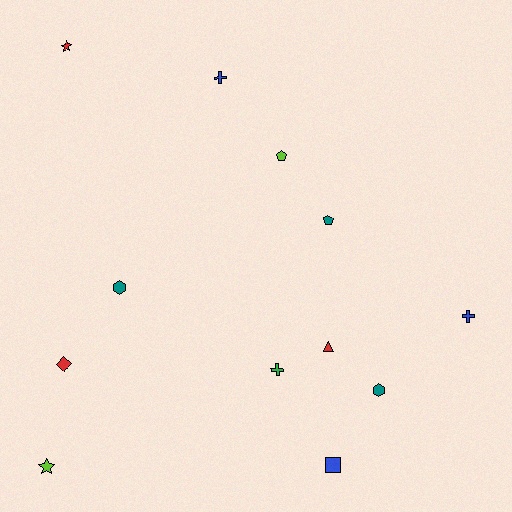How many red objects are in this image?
There are 3 red objects.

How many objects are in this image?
There are 12 objects.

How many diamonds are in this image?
There is 1 diamond.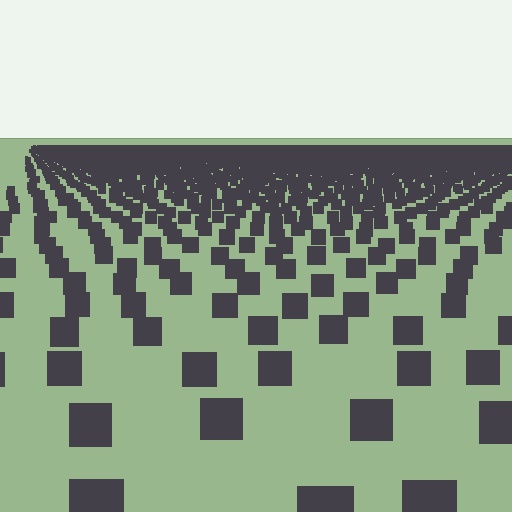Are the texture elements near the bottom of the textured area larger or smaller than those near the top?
Larger. Near the bottom, elements are closer to the viewer and appear at a bigger on-screen size.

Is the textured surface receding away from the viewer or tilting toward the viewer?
The surface is receding away from the viewer. Texture elements get smaller and denser toward the top.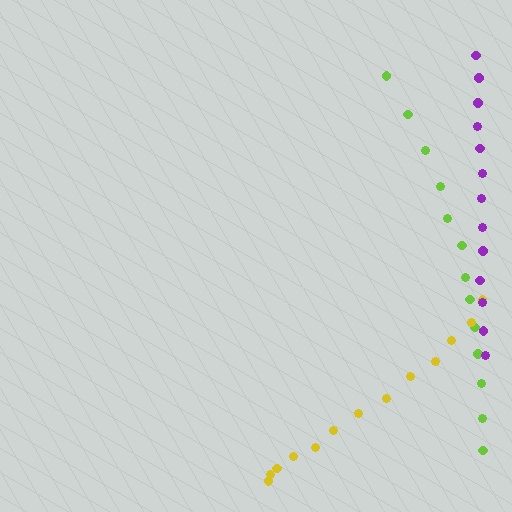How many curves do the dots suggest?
There are 3 distinct paths.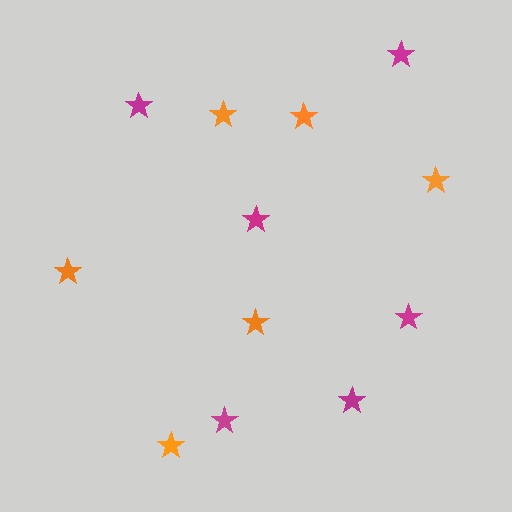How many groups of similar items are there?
There are 2 groups: one group of magenta stars (6) and one group of orange stars (6).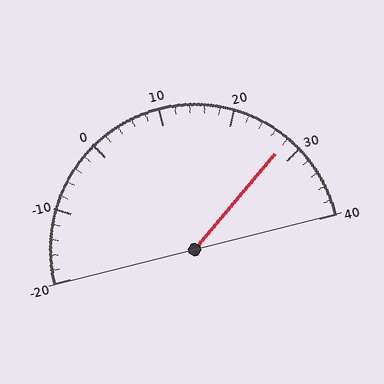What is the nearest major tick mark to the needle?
The nearest major tick mark is 30.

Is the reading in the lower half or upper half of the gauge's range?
The reading is in the upper half of the range (-20 to 40).